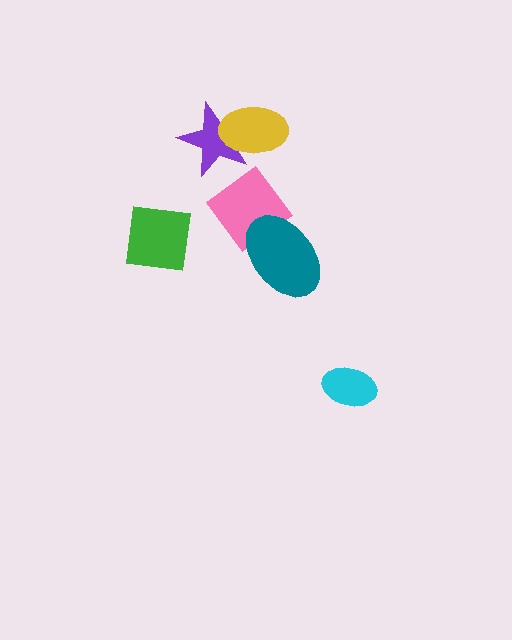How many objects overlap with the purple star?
1 object overlaps with the purple star.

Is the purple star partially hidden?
Yes, it is partially covered by another shape.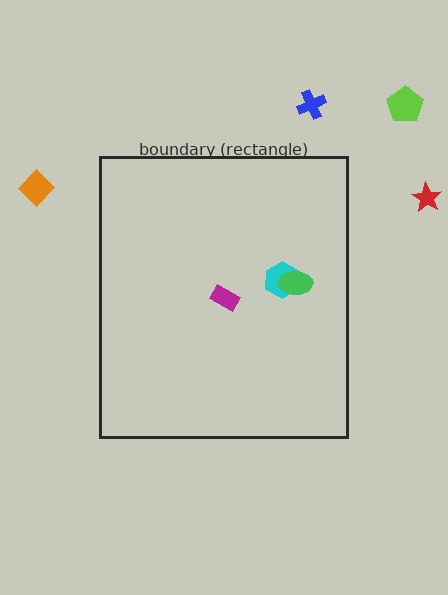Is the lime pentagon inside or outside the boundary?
Outside.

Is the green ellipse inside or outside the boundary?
Inside.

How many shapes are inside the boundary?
3 inside, 4 outside.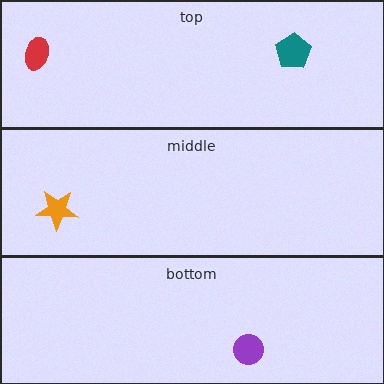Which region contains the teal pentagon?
The top region.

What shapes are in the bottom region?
The purple circle.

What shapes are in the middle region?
The orange star.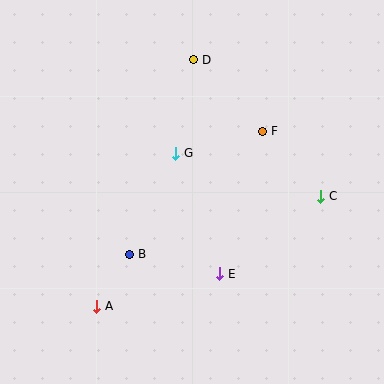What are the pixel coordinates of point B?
Point B is at (130, 254).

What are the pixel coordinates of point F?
Point F is at (263, 131).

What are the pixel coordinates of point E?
Point E is at (220, 274).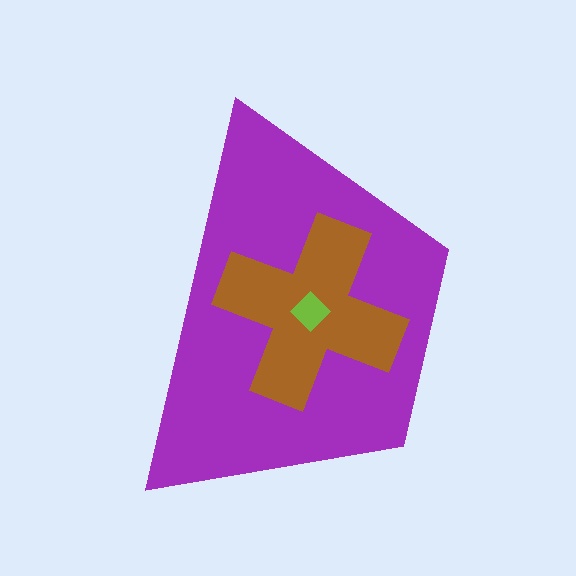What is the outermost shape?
The purple trapezoid.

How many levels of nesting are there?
3.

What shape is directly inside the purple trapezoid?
The brown cross.